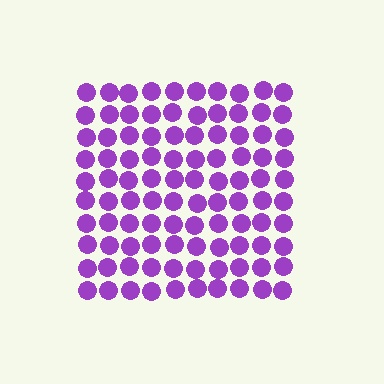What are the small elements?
The small elements are circles.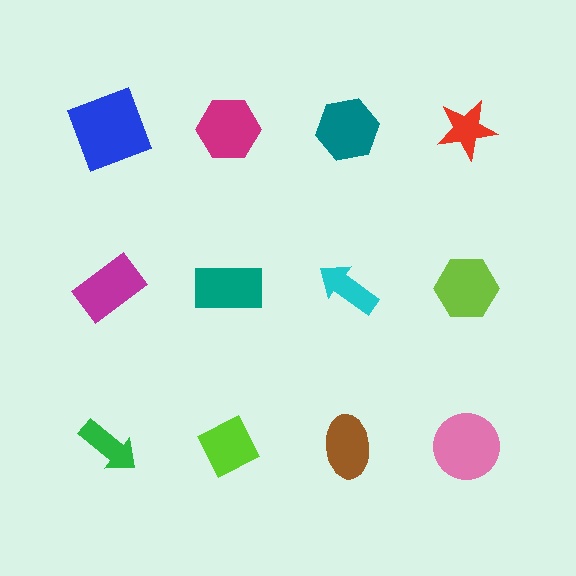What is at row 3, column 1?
A green arrow.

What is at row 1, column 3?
A teal hexagon.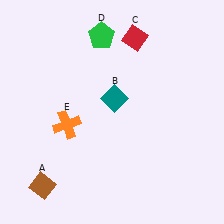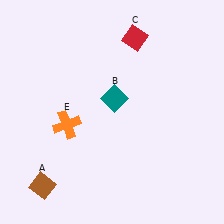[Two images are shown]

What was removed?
The green pentagon (D) was removed in Image 2.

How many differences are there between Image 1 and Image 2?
There is 1 difference between the two images.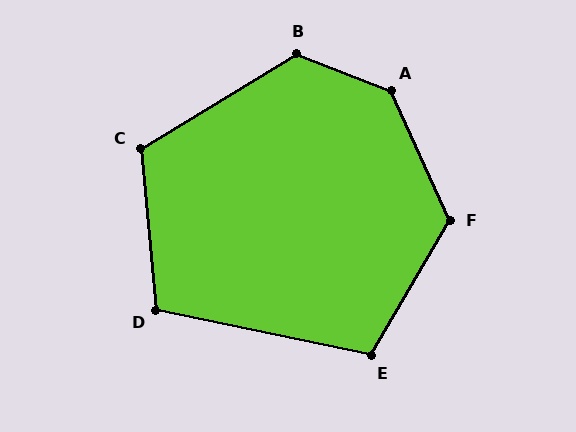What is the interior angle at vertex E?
Approximately 109 degrees (obtuse).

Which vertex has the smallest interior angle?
D, at approximately 107 degrees.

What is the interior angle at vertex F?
Approximately 125 degrees (obtuse).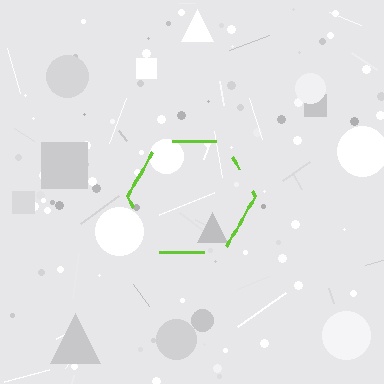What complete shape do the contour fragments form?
The contour fragments form a hexagon.